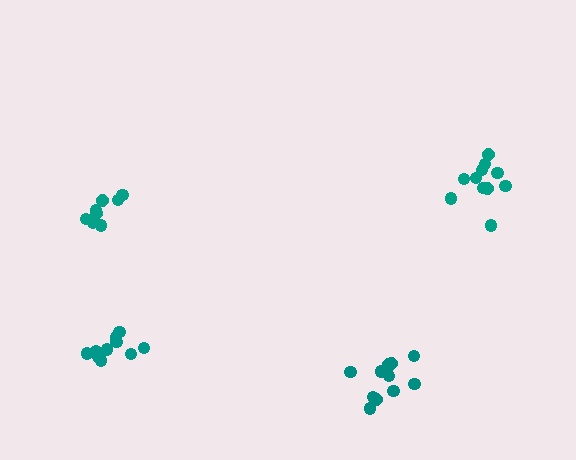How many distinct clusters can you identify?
There are 4 distinct clusters.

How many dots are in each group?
Group 1: 12 dots, Group 2: 11 dots, Group 3: 10 dots, Group 4: 8 dots (41 total).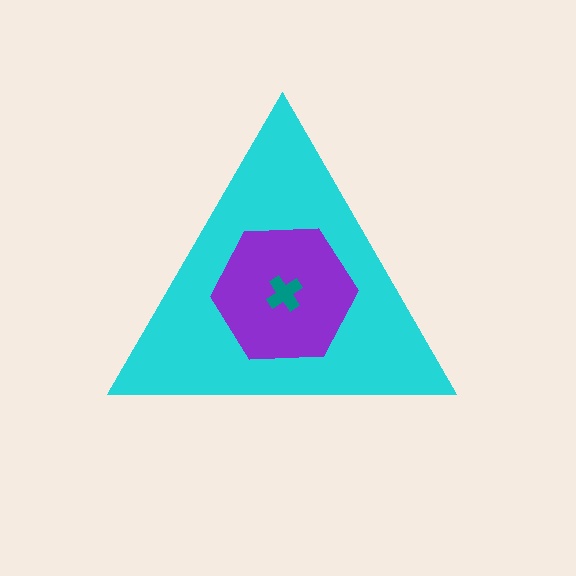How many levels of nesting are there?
3.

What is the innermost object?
The teal cross.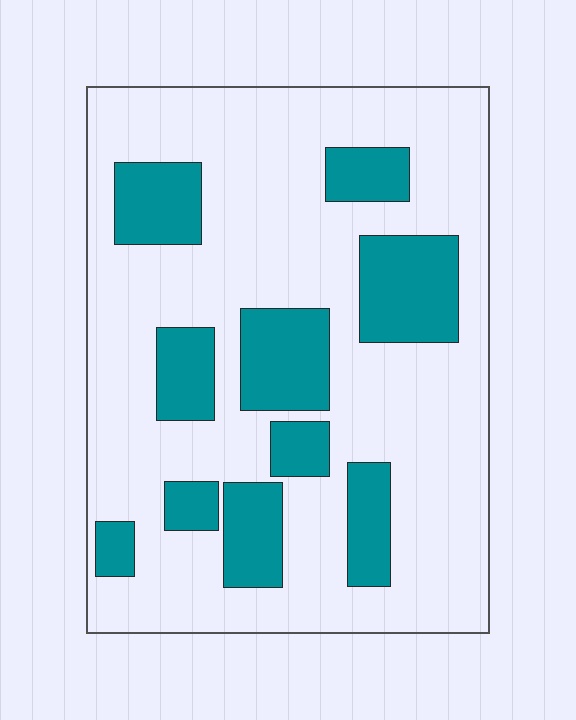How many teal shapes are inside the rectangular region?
10.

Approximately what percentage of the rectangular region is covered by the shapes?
Approximately 25%.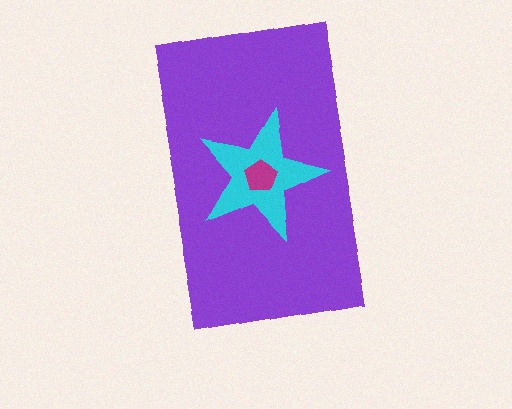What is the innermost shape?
The magenta pentagon.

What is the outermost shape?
The purple rectangle.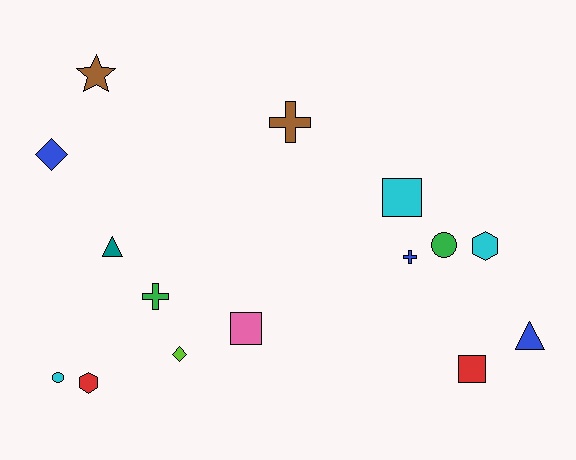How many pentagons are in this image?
There are no pentagons.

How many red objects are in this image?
There are 2 red objects.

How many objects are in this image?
There are 15 objects.